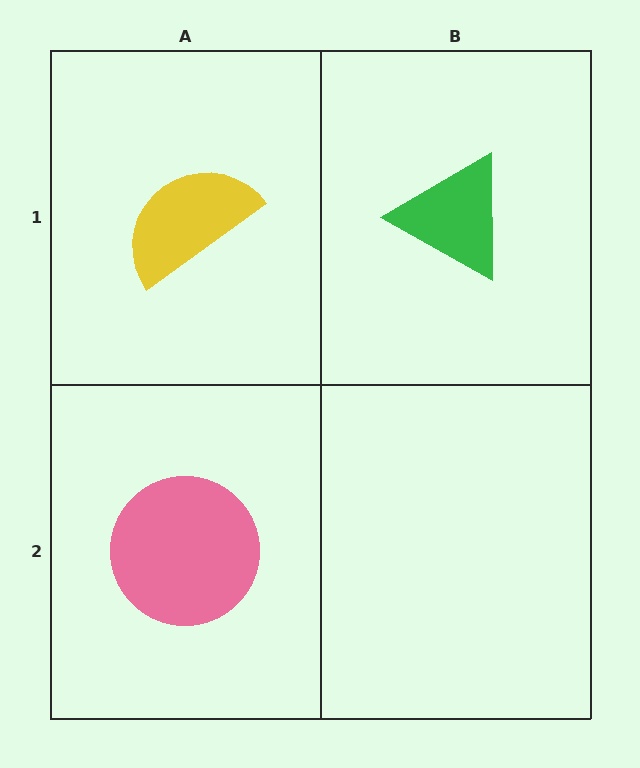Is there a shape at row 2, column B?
No, that cell is empty.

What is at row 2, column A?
A pink circle.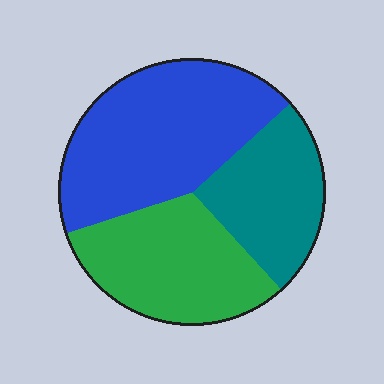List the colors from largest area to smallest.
From largest to smallest: blue, green, teal.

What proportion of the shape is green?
Green covers roughly 30% of the shape.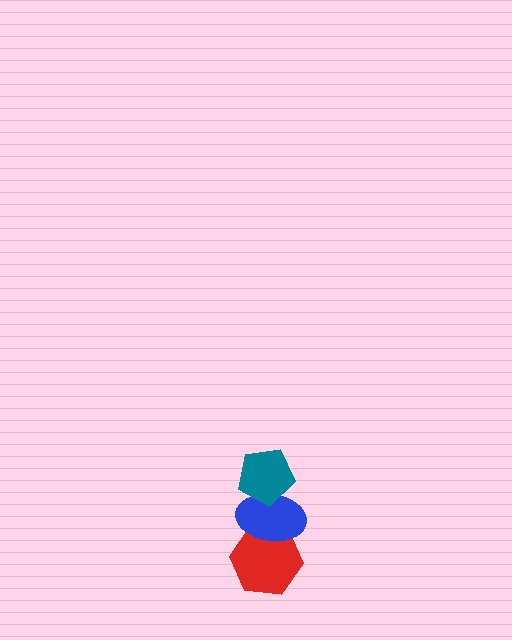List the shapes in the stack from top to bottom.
From top to bottom: the teal pentagon, the blue ellipse, the red hexagon.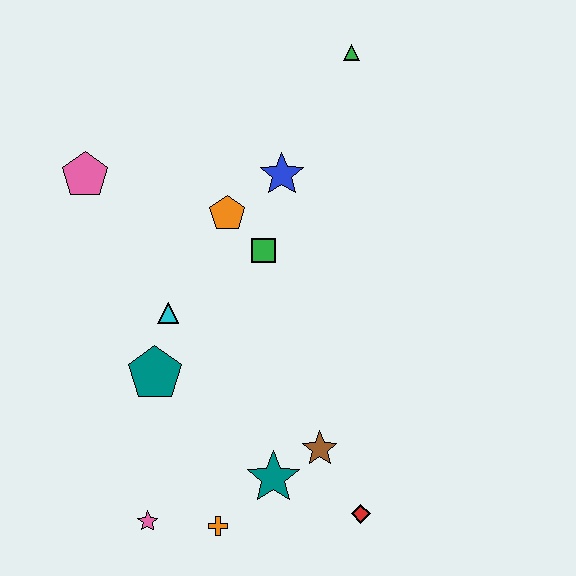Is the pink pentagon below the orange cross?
No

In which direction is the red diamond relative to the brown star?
The red diamond is below the brown star.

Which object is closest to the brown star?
The teal star is closest to the brown star.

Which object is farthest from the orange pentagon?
The red diamond is farthest from the orange pentagon.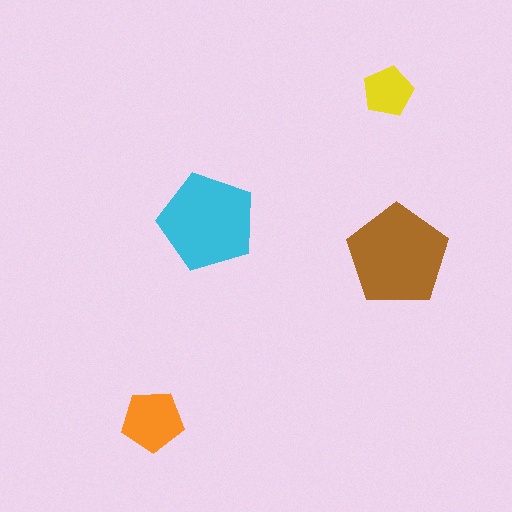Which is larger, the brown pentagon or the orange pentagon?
The brown one.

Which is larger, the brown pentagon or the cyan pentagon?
The brown one.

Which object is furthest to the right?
The brown pentagon is rightmost.